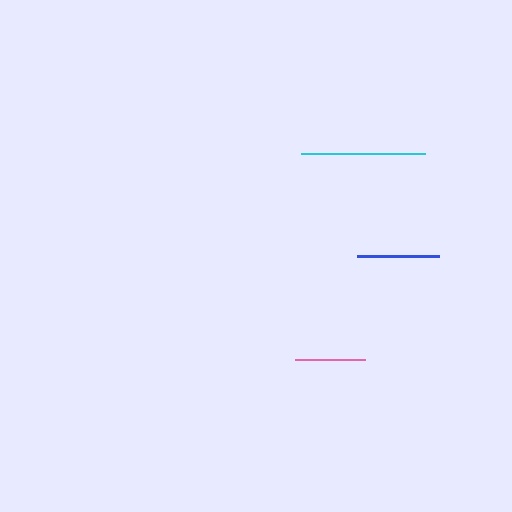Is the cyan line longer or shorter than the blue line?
The cyan line is longer than the blue line.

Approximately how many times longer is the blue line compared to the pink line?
The blue line is approximately 1.2 times the length of the pink line.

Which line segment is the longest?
The cyan line is the longest at approximately 123 pixels.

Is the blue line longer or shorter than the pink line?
The blue line is longer than the pink line.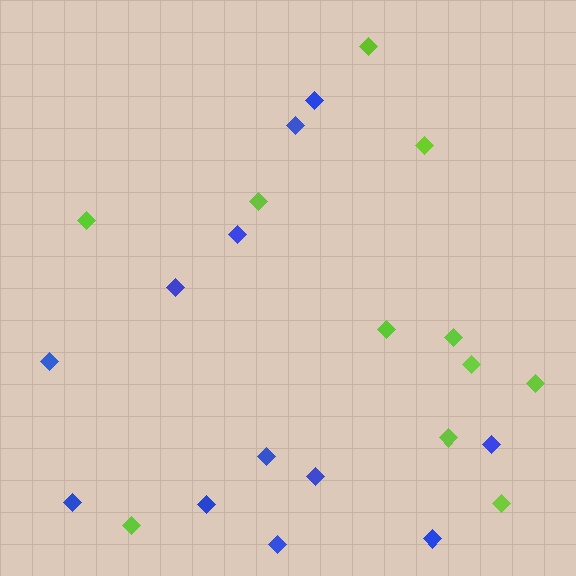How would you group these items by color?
There are 2 groups: one group of lime diamonds (11) and one group of blue diamonds (12).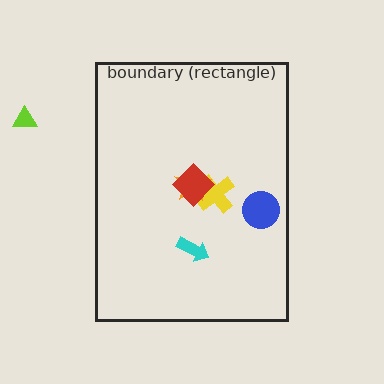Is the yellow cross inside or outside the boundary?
Inside.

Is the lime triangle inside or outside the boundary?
Outside.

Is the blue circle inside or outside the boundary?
Inside.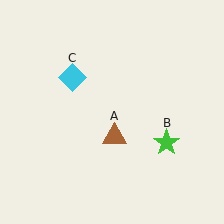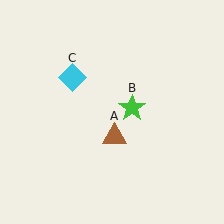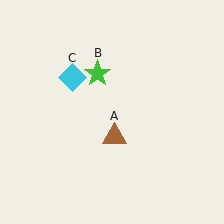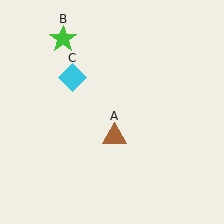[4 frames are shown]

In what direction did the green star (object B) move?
The green star (object B) moved up and to the left.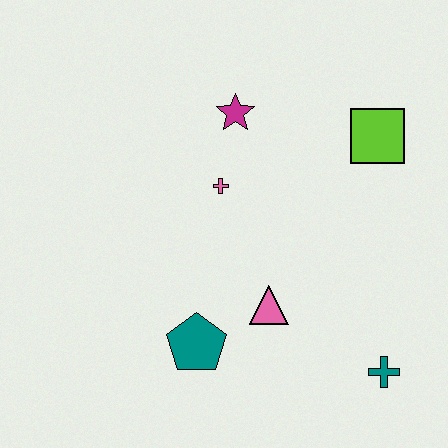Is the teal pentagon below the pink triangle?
Yes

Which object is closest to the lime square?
The magenta star is closest to the lime square.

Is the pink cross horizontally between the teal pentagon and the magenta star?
Yes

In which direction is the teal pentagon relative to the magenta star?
The teal pentagon is below the magenta star.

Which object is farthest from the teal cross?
The magenta star is farthest from the teal cross.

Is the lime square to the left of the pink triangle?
No